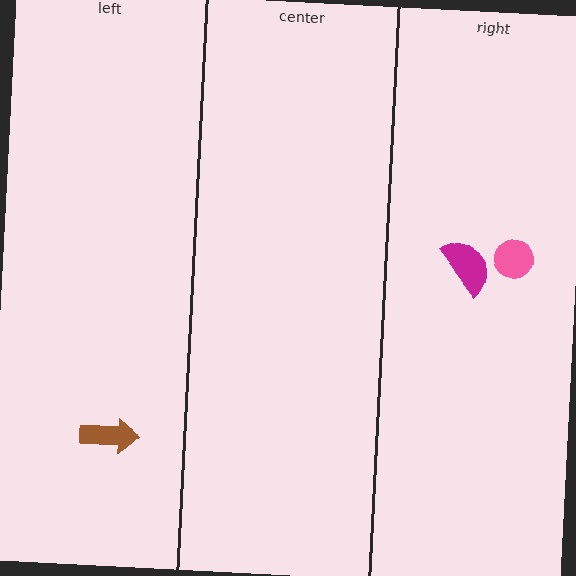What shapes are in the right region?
The pink circle, the magenta semicircle.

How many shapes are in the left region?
1.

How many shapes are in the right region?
2.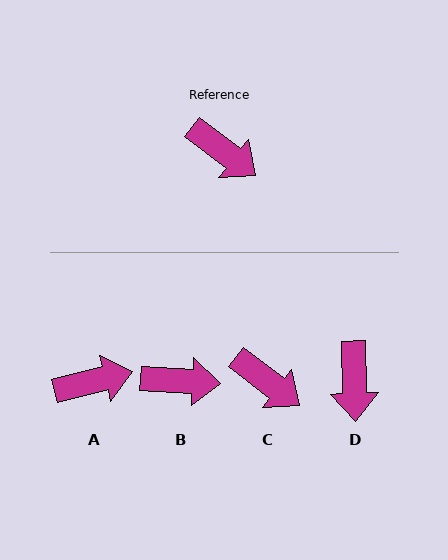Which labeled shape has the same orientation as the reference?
C.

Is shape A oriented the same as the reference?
No, it is off by about 51 degrees.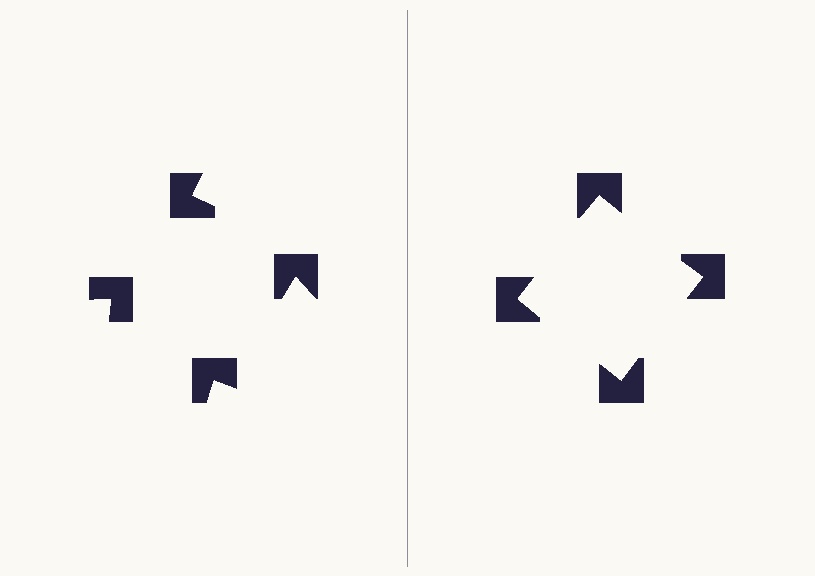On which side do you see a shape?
An illusory square appears on the right side. On the left side the wedge cuts are rotated, so no coherent shape forms.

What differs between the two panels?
The notched squares are positioned identically on both sides; only the wedge orientations differ. On the right they align to a square; on the left they are misaligned.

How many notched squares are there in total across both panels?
8 — 4 on each side.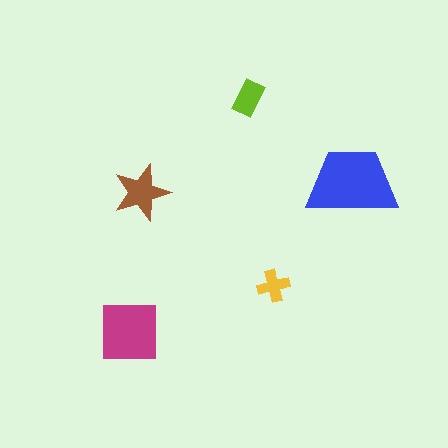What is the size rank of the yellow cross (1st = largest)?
5th.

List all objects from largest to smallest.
The blue trapezoid, the magenta square, the brown star, the lime rectangle, the yellow cross.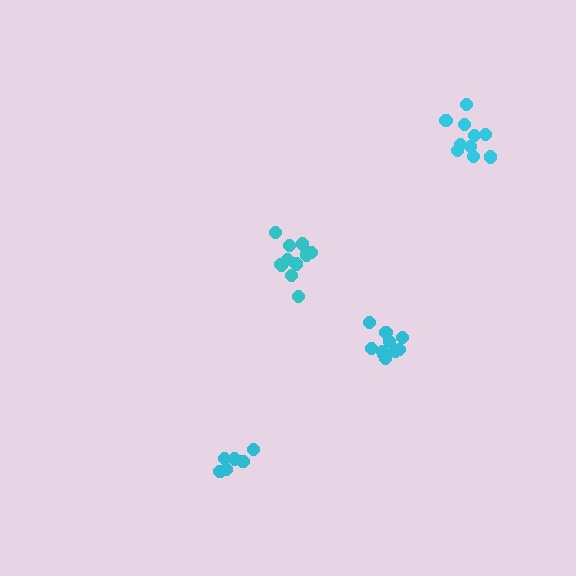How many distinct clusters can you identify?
There are 4 distinct clusters.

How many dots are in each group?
Group 1: 6 dots, Group 2: 10 dots, Group 3: 11 dots, Group 4: 10 dots (37 total).